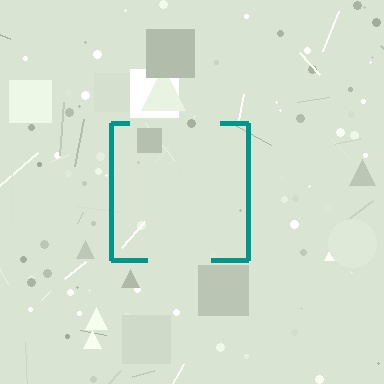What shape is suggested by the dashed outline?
The dashed outline suggests a square.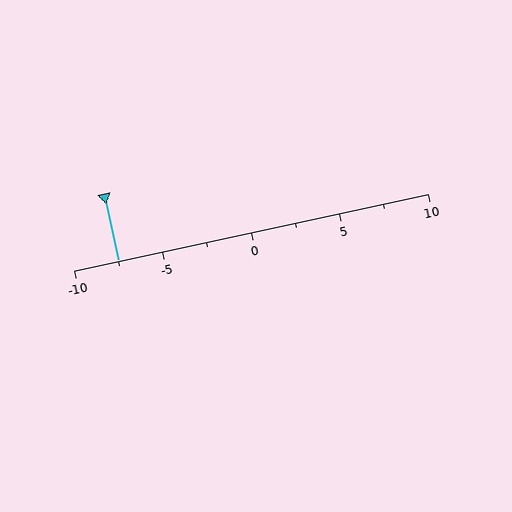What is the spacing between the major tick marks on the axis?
The major ticks are spaced 5 apart.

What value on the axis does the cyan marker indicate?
The marker indicates approximately -7.5.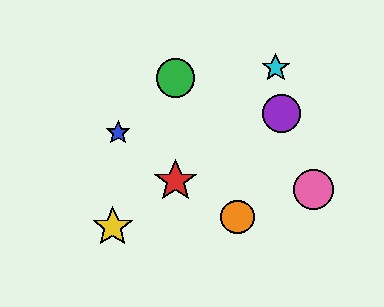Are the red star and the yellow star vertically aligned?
No, the red star is at x≈176 and the yellow star is at x≈113.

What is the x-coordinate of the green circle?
The green circle is at x≈176.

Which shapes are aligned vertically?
The red star, the green circle are aligned vertically.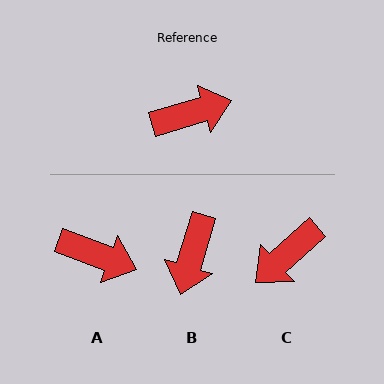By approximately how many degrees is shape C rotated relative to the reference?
Approximately 154 degrees clockwise.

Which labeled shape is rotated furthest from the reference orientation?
C, about 154 degrees away.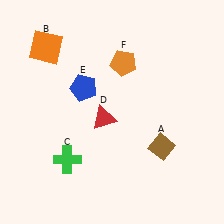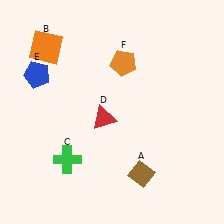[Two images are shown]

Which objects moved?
The objects that moved are: the brown diamond (A), the blue pentagon (E).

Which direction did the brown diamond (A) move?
The brown diamond (A) moved down.